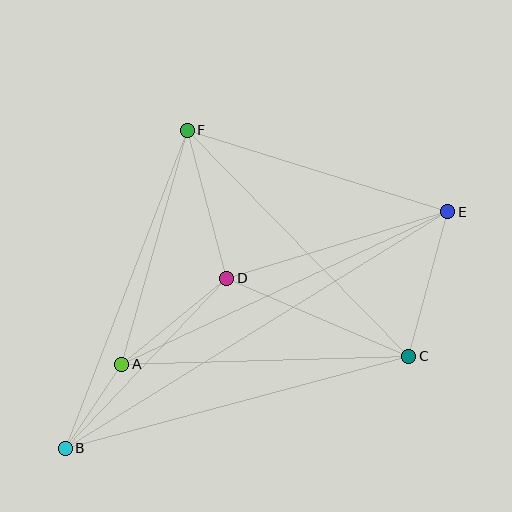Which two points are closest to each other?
Points A and B are closest to each other.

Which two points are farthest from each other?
Points B and E are farthest from each other.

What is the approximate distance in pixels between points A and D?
The distance between A and D is approximately 136 pixels.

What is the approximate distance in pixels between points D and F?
The distance between D and F is approximately 153 pixels.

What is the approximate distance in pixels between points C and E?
The distance between C and E is approximately 150 pixels.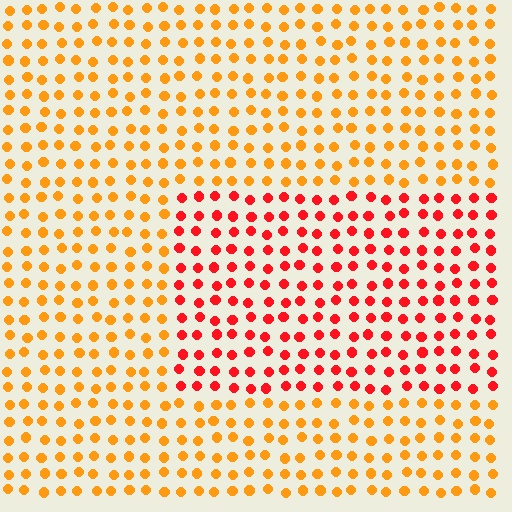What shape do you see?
I see a rectangle.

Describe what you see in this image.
The image is filled with small orange elements in a uniform arrangement. A rectangle-shaped region is visible where the elements are tinted to a slightly different hue, forming a subtle color boundary.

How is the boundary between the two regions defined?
The boundary is defined purely by a slight shift in hue (about 38 degrees). Spacing, size, and orientation are identical on both sides.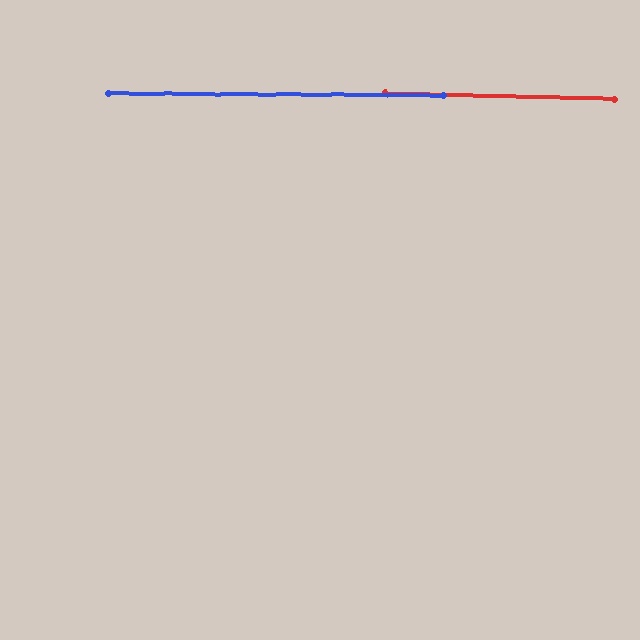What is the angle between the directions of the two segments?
Approximately 1 degree.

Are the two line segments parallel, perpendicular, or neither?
Parallel — their directions differ by only 1.4°.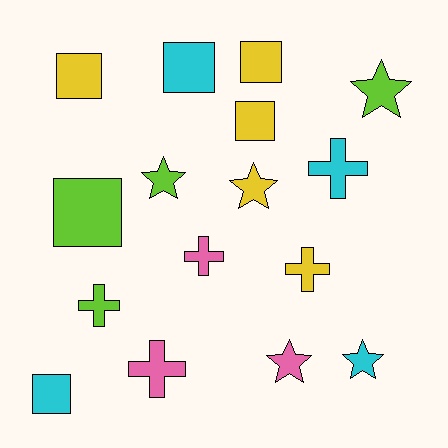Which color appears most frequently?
Yellow, with 5 objects.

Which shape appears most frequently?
Square, with 6 objects.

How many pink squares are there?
There are no pink squares.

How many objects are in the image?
There are 16 objects.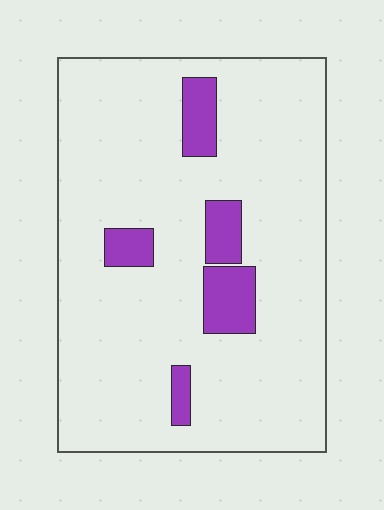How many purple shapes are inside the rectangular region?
5.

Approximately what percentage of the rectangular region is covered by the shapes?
Approximately 10%.